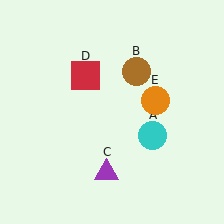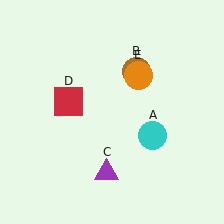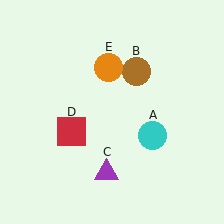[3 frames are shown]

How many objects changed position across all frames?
2 objects changed position: red square (object D), orange circle (object E).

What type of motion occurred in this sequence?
The red square (object D), orange circle (object E) rotated counterclockwise around the center of the scene.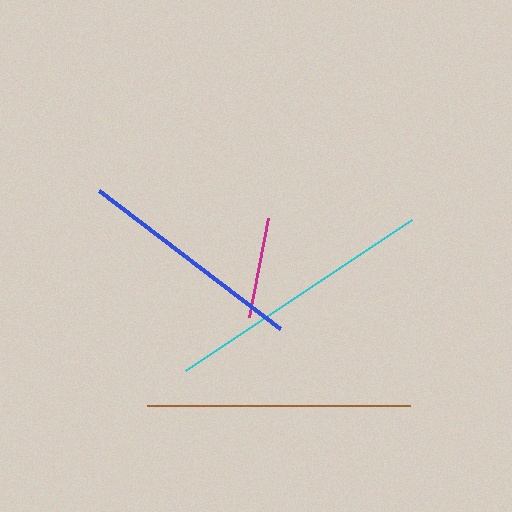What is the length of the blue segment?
The blue segment is approximately 228 pixels long.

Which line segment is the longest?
The cyan line is the longest at approximately 272 pixels.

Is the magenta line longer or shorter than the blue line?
The blue line is longer than the magenta line.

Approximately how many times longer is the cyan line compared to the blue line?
The cyan line is approximately 1.2 times the length of the blue line.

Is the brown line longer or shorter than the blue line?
The brown line is longer than the blue line.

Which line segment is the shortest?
The magenta line is the shortest at approximately 101 pixels.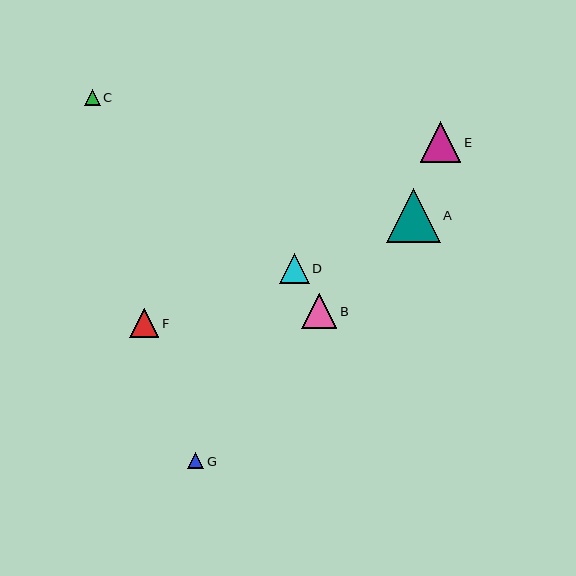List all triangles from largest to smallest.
From largest to smallest: A, E, B, D, F, G, C.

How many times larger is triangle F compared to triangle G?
Triangle F is approximately 1.8 times the size of triangle G.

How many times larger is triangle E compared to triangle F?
Triangle E is approximately 1.4 times the size of triangle F.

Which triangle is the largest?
Triangle A is the largest with a size of approximately 54 pixels.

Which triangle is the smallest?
Triangle C is the smallest with a size of approximately 16 pixels.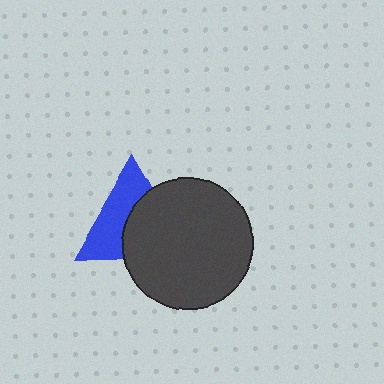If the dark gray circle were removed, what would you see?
You would see the complete blue triangle.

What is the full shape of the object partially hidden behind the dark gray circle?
The partially hidden object is a blue triangle.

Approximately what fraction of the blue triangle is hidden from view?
Roughly 50% of the blue triangle is hidden behind the dark gray circle.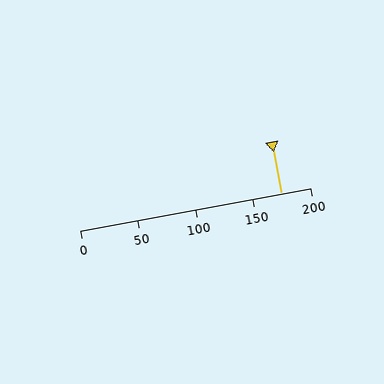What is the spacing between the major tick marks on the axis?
The major ticks are spaced 50 apart.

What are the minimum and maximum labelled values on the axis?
The axis runs from 0 to 200.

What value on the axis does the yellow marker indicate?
The marker indicates approximately 175.